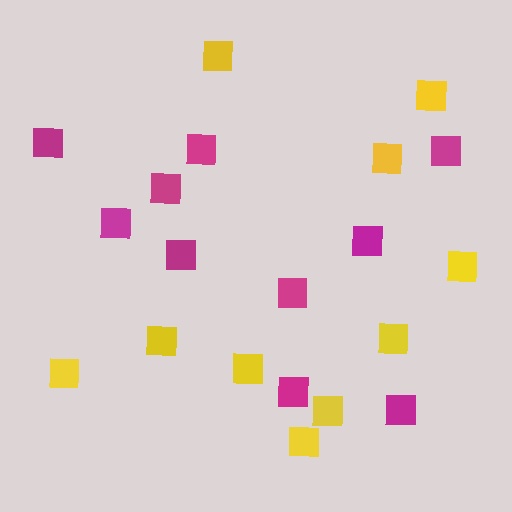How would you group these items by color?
There are 2 groups: one group of yellow squares (10) and one group of magenta squares (10).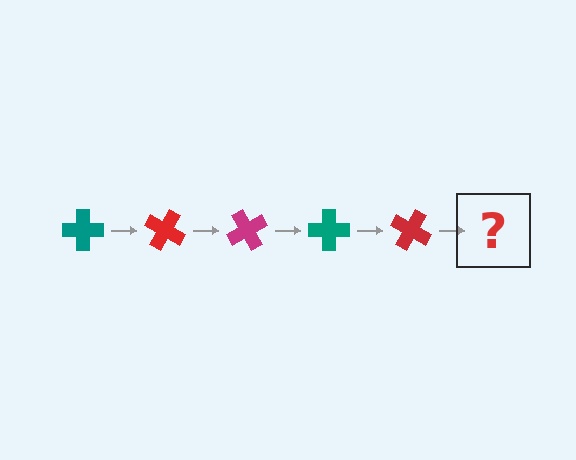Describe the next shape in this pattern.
It should be a magenta cross, rotated 150 degrees from the start.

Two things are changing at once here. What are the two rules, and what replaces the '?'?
The two rules are that it rotates 30 degrees each step and the color cycles through teal, red, and magenta. The '?' should be a magenta cross, rotated 150 degrees from the start.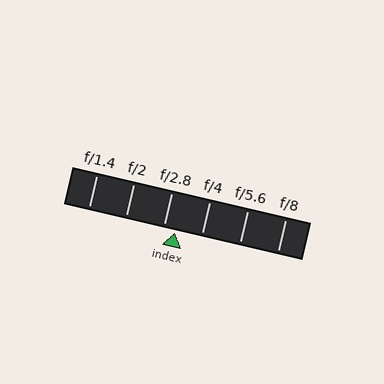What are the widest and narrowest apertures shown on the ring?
The widest aperture shown is f/1.4 and the narrowest is f/8.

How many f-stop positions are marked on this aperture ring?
There are 6 f-stop positions marked.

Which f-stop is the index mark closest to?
The index mark is closest to f/2.8.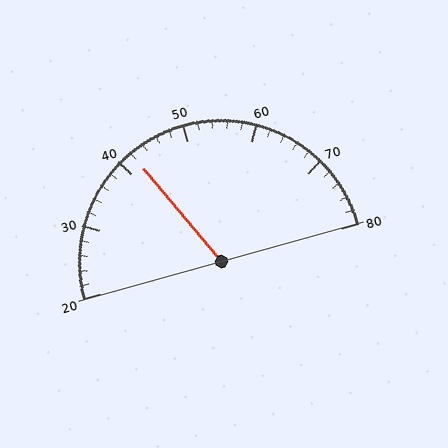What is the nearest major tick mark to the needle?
The nearest major tick mark is 40.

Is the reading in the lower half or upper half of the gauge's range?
The reading is in the lower half of the range (20 to 80).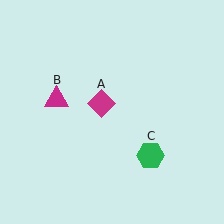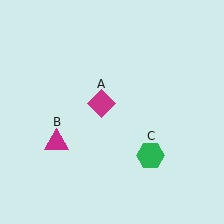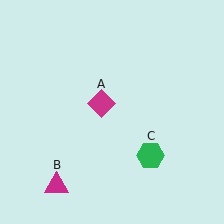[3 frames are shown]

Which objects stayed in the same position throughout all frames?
Magenta diamond (object A) and green hexagon (object C) remained stationary.